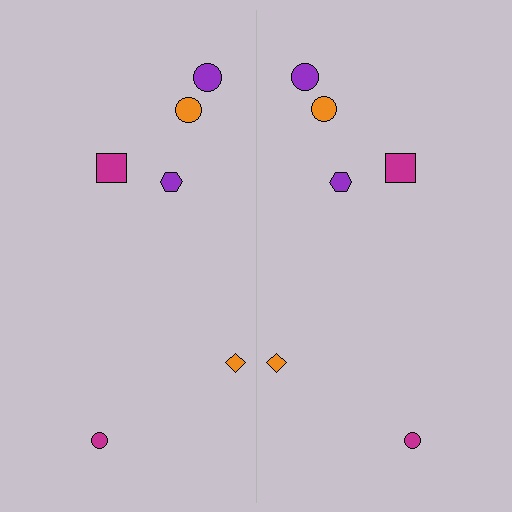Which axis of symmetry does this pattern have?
The pattern has a vertical axis of symmetry running through the center of the image.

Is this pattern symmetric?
Yes, this pattern has bilateral (reflection) symmetry.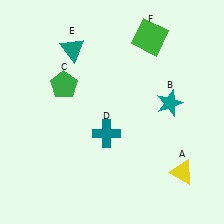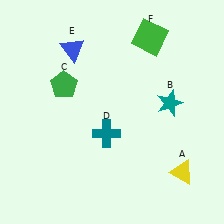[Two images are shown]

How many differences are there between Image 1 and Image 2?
There is 1 difference between the two images.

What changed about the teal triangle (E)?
In Image 1, E is teal. In Image 2, it changed to blue.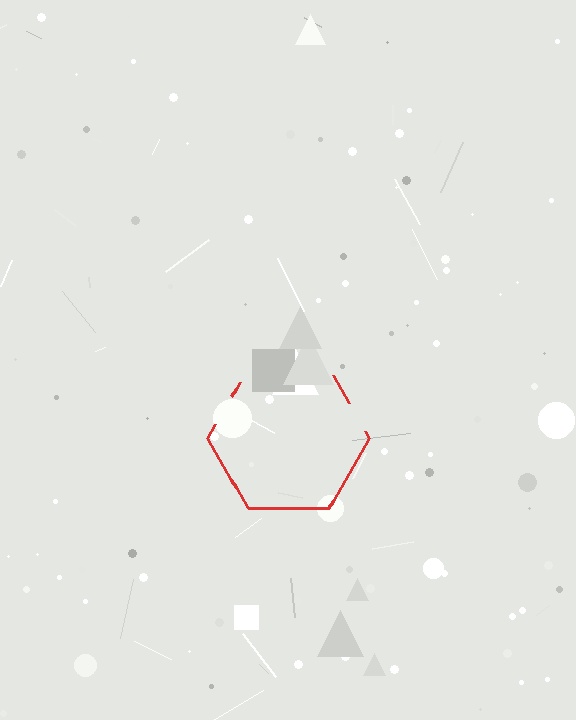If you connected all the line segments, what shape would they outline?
They would outline a hexagon.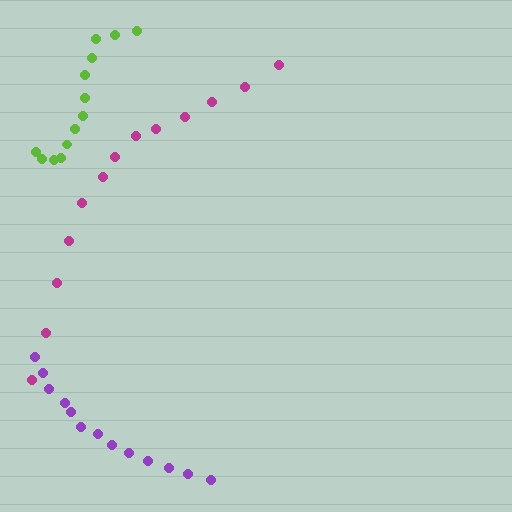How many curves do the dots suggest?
There are 3 distinct paths.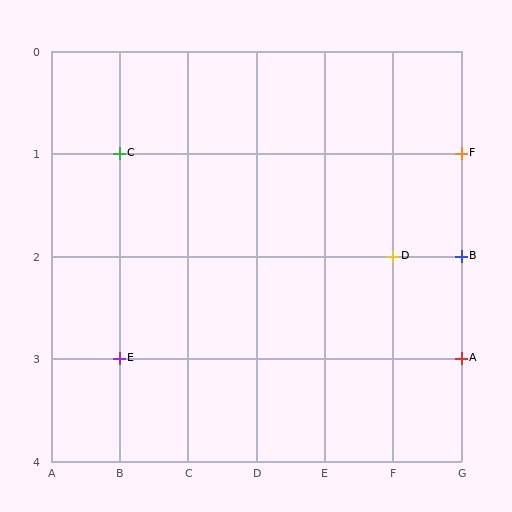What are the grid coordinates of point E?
Point E is at grid coordinates (B, 3).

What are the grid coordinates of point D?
Point D is at grid coordinates (F, 2).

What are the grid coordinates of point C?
Point C is at grid coordinates (B, 1).